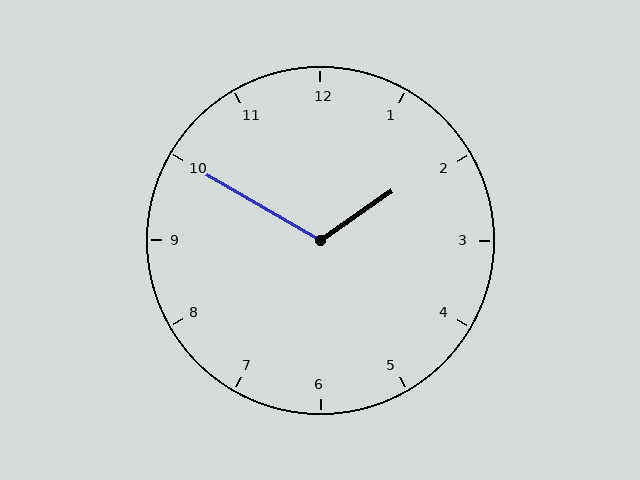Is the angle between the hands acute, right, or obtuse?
It is obtuse.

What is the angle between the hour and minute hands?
Approximately 115 degrees.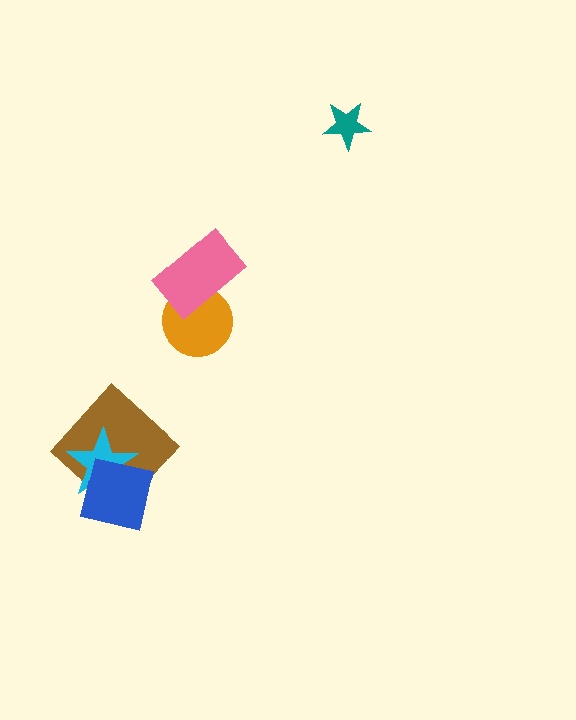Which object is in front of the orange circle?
The pink rectangle is in front of the orange circle.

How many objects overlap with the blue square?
2 objects overlap with the blue square.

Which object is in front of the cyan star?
The blue square is in front of the cyan star.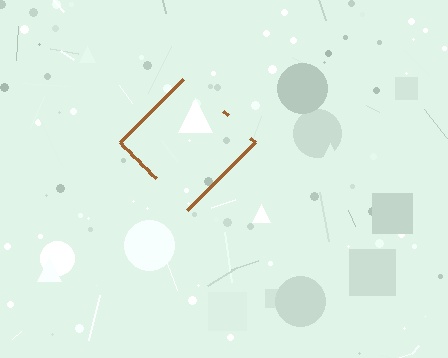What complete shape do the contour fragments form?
The contour fragments form a diamond.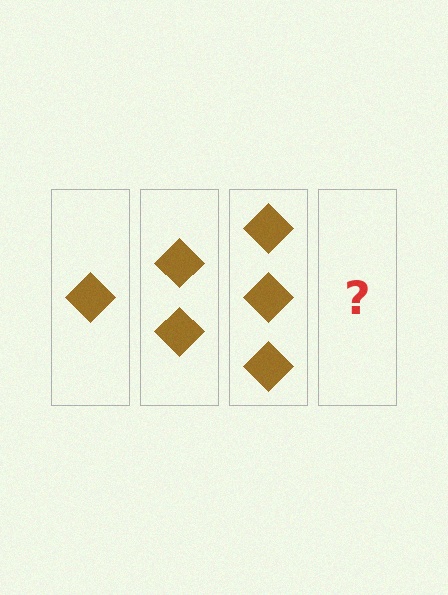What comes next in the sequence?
The next element should be 4 diamonds.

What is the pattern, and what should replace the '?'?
The pattern is that each step adds one more diamond. The '?' should be 4 diamonds.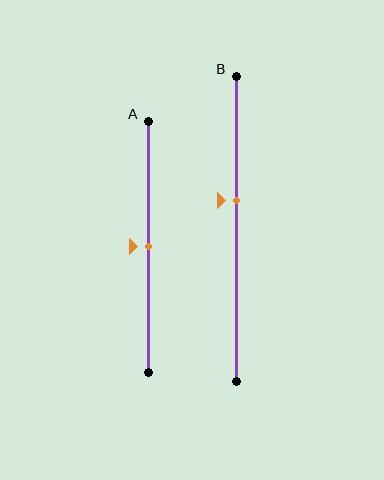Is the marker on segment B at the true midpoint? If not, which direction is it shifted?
No, the marker on segment B is shifted upward by about 9% of the segment length.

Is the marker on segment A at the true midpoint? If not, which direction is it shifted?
Yes, the marker on segment A is at the true midpoint.